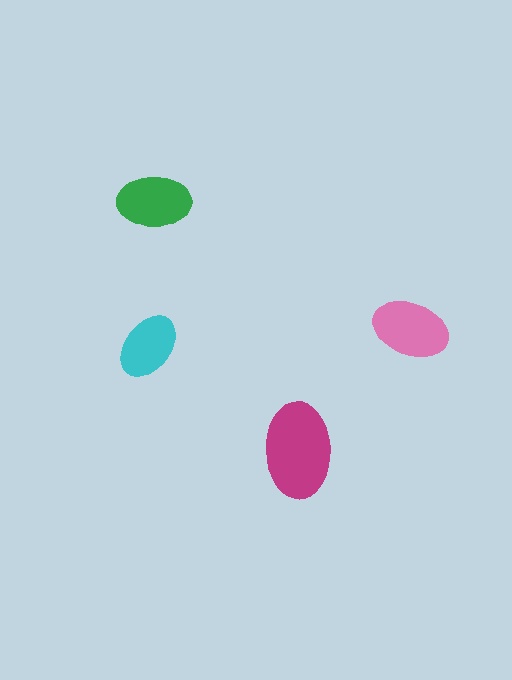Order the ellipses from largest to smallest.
the magenta one, the pink one, the green one, the cyan one.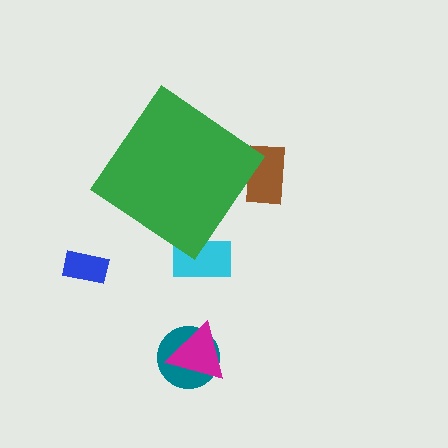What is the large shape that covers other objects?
A green diamond.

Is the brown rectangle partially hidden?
Yes, the brown rectangle is partially hidden behind the green diamond.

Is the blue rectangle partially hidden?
No, the blue rectangle is fully visible.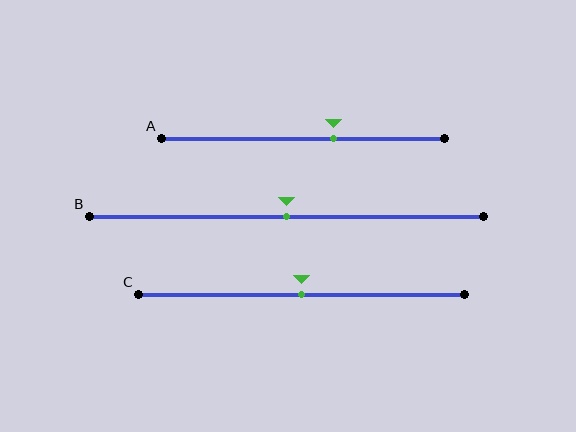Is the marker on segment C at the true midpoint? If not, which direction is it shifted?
Yes, the marker on segment C is at the true midpoint.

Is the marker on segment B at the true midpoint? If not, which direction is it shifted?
Yes, the marker on segment B is at the true midpoint.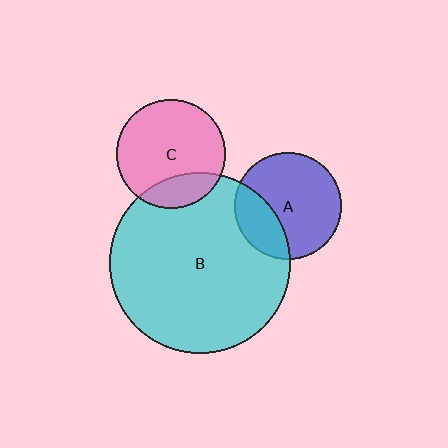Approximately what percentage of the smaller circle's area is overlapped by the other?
Approximately 20%.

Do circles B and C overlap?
Yes.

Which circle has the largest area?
Circle B (cyan).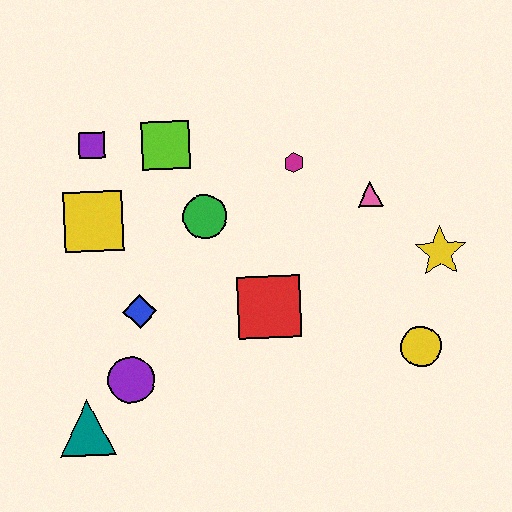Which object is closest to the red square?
The green circle is closest to the red square.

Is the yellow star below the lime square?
Yes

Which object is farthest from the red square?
The purple square is farthest from the red square.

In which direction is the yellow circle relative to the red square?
The yellow circle is to the right of the red square.